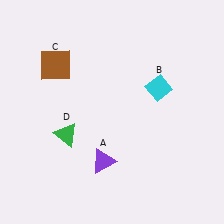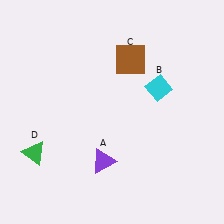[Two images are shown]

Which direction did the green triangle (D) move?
The green triangle (D) moved left.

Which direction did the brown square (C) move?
The brown square (C) moved right.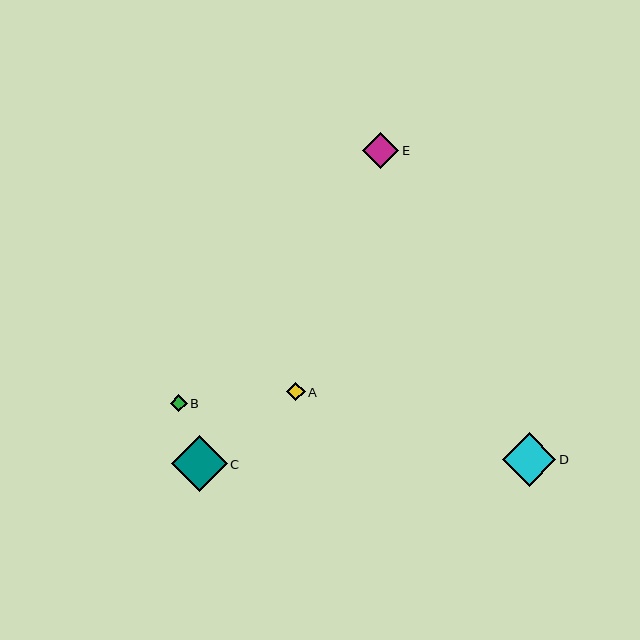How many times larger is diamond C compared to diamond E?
Diamond C is approximately 1.6 times the size of diamond E.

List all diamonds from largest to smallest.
From largest to smallest: C, D, E, A, B.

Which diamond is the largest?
Diamond C is the largest with a size of approximately 56 pixels.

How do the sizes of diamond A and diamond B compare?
Diamond A and diamond B are approximately the same size.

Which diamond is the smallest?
Diamond B is the smallest with a size of approximately 17 pixels.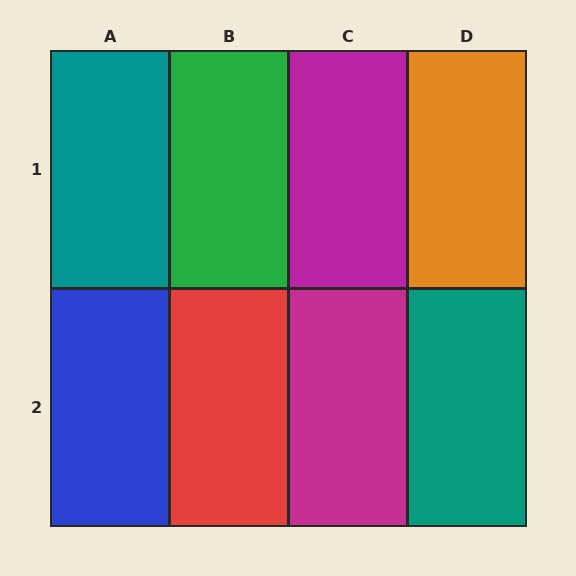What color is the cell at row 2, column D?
Teal.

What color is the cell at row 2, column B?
Red.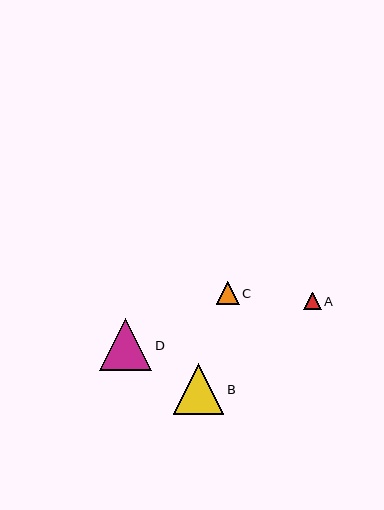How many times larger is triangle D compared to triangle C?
Triangle D is approximately 2.2 times the size of triangle C.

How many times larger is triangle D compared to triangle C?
Triangle D is approximately 2.2 times the size of triangle C.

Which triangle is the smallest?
Triangle A is the smallest with a size of approximately 17 pixels.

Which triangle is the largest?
Triangle D is the largest with a size of approximately 52 pixels.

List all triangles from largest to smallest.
From largest to smallest: D, B, C, A.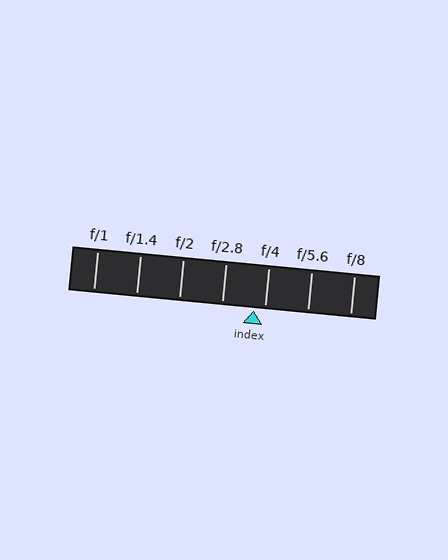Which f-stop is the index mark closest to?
The index mark is closest to f/4.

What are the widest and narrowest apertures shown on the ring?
The widest aperture shown is f/1 and the narrowest is f/8.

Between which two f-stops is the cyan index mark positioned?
The index mark is between f/2.8 and f/4.